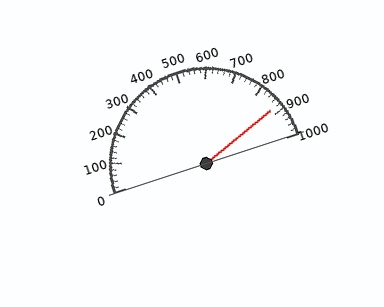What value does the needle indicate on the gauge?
The needle indicates approximately 880.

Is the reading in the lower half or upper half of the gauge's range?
The reading is in the upper half of the range (0 to 1000).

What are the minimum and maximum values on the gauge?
The gauge ranges from 0 to 1000.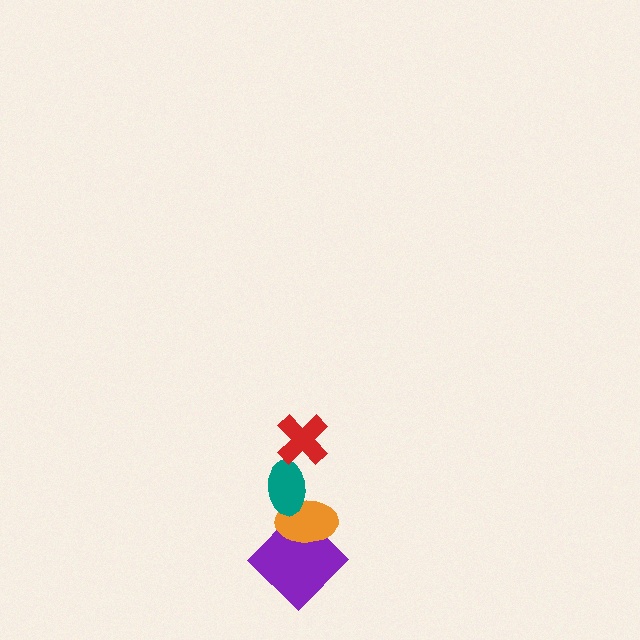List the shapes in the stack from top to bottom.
From top to bottom: the red cross, the teal ellipse, the orange ellipse, the purple diamond.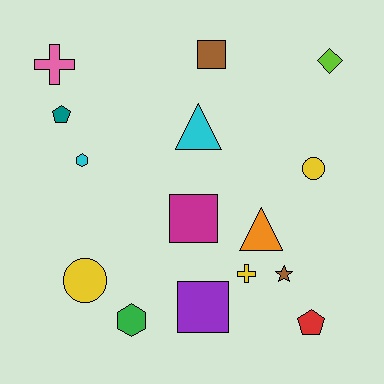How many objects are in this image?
There are 15 objects.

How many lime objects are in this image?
There is 1 lime object.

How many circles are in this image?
There are 2 circles.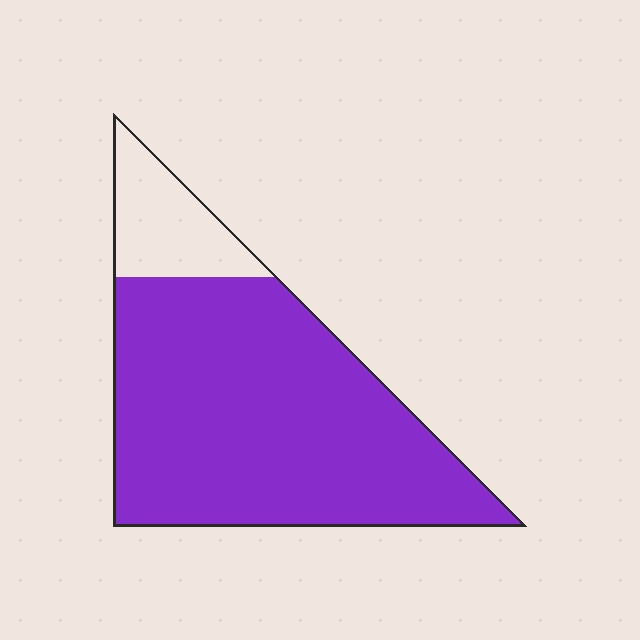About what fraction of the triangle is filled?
About five sixths (5/6).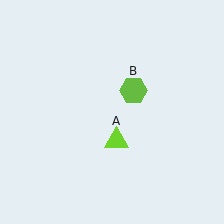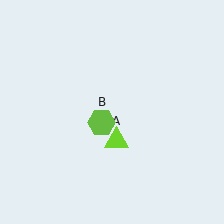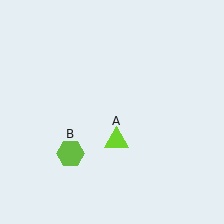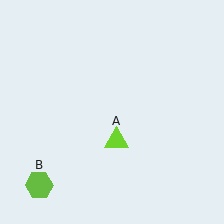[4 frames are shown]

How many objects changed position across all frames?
1 object changed position: lime hexagon (object B).